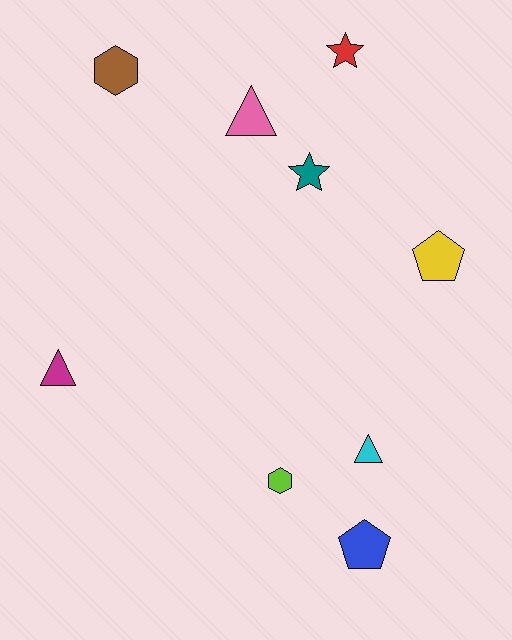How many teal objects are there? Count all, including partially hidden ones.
There is 1 teal object.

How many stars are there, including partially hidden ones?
There are 2 stars.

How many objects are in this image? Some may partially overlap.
There are 9 objects.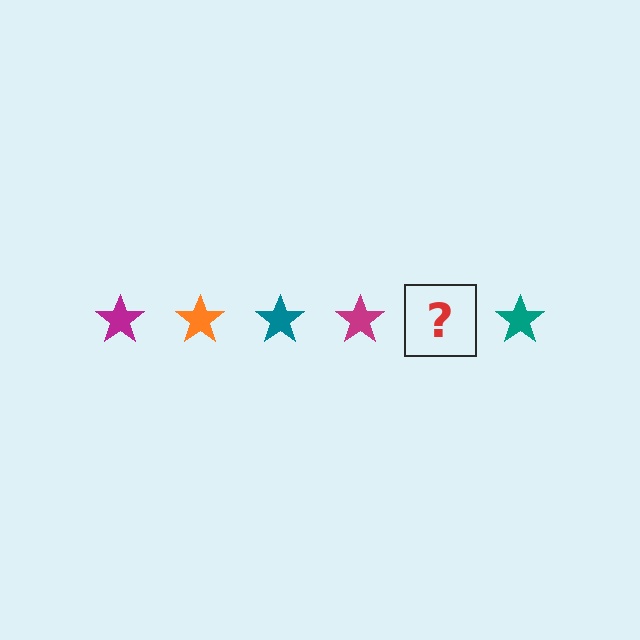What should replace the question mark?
The question mark should be replaced with an orange star.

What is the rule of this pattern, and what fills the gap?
The rule is that the pattern cycles through magenta, orange, teal stars. The gap should be filled with an orange star.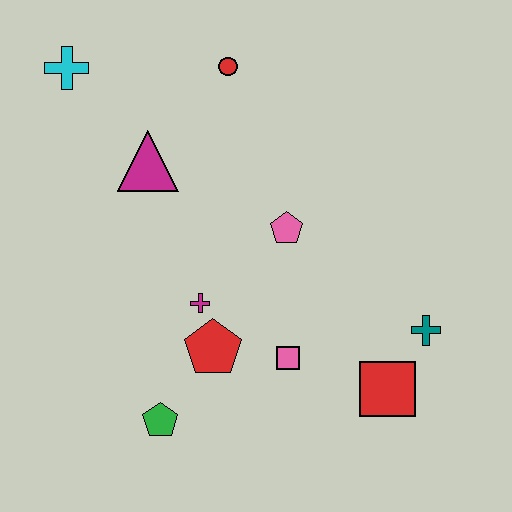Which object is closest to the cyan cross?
The magenta triangle is closest to the cyan cross.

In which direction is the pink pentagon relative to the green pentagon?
The pink pentagon is above the green pentagon.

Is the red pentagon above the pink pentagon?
No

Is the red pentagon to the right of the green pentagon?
Yes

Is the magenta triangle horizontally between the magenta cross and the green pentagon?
No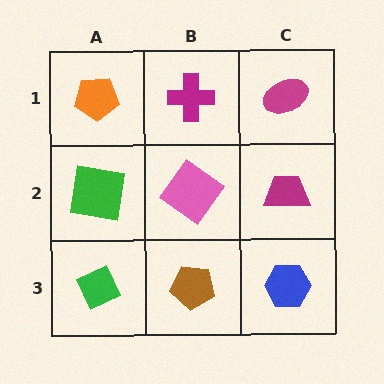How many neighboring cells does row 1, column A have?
2.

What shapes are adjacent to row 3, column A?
A green square (row 2, column A), a brown pentagon (row 3, column B).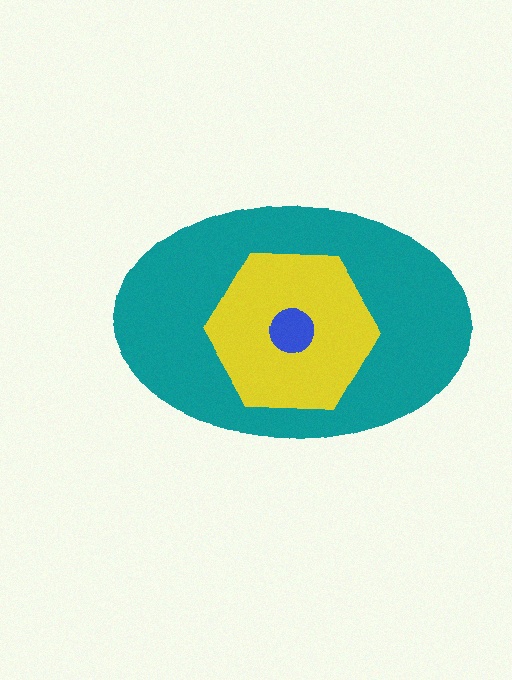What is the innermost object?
The blue circle.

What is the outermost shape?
The teal ellipse.